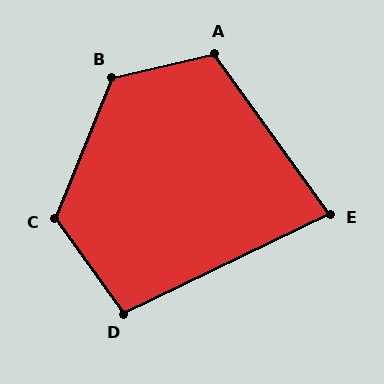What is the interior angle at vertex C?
Approximately 122 degrees (obtuse).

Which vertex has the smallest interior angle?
E, at approximately 80 degrees.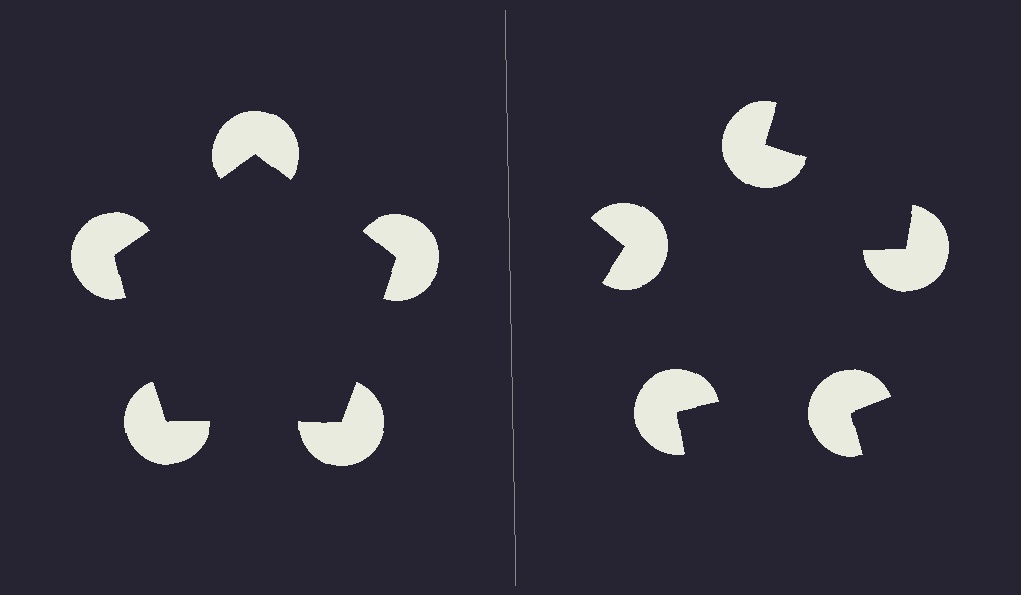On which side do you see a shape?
An illusory pentagon appears on the left side. On the right side the wedge cuts are rotated, so no coherent shape forms.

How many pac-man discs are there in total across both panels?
10 — 5 on each side.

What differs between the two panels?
The pac-man discs are positioned identically on both sides; only the wedge orientations differ. On the left they align to a pentagon; on the right they are misaligned.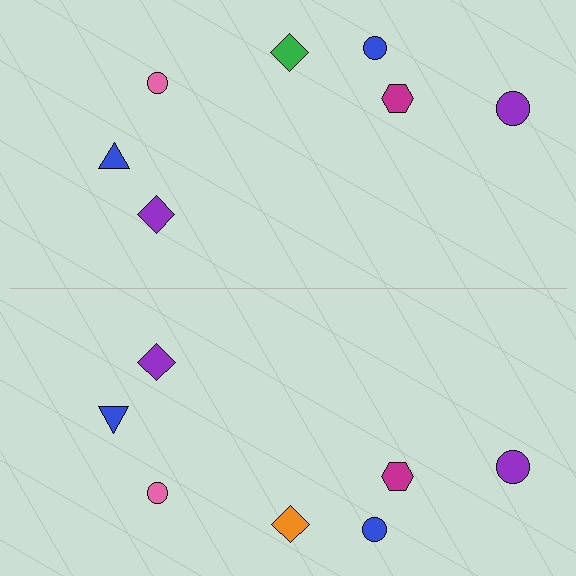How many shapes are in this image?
There are 14 shapes in this image.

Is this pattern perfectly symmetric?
No, the pattern is not perfectly symmetric. The orange diamond on the bottom side breaks the symmetry — its mirror counterpart is green.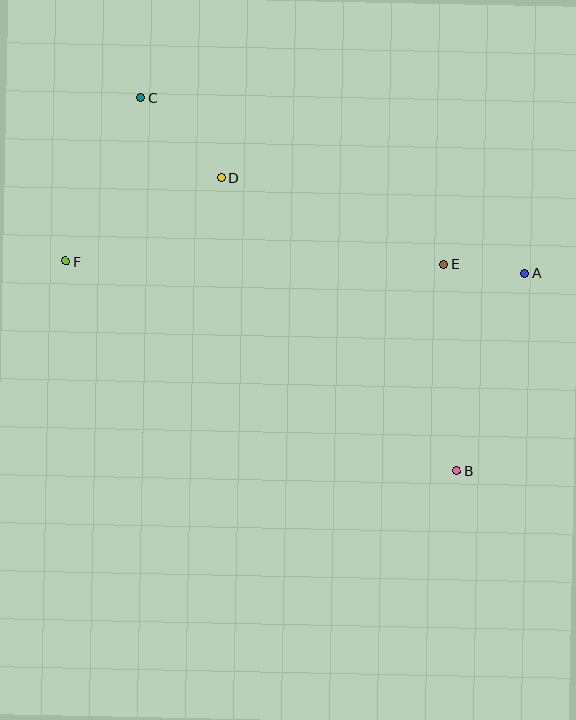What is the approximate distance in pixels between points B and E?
The distance between B and E is approximately 207 pixels.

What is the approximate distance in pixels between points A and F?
The distance between A and F is approximately 459 pixels.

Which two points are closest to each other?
Points A and E are closest to each other.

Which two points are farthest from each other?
Points B and C are farthest from each other.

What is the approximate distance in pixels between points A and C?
The distance between A and C is approximately 422 pixels.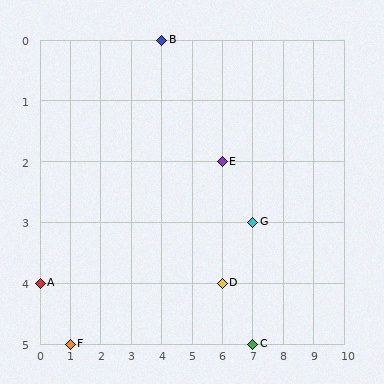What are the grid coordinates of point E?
Point E is at grid coordinates (6, 2).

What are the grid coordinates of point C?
Point C is at grid coordinates (7, 5).